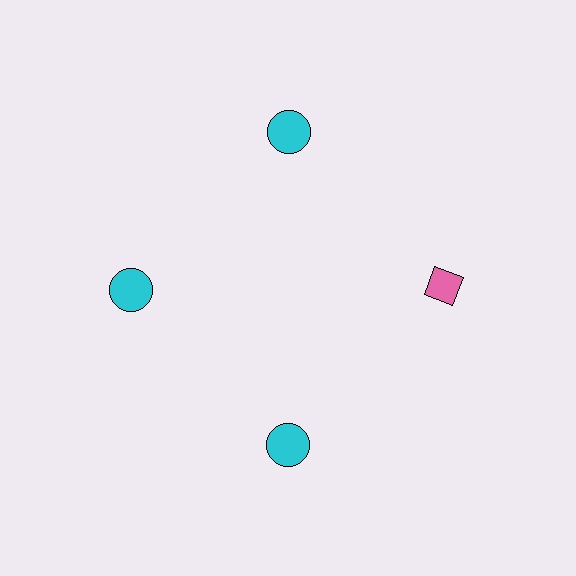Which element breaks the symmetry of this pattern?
The pink diamond at roughly the 3 o'clock position breaks the symmetry. All other shapes are cyan circles.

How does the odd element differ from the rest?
It differs in both color (pink instead of cyan) and shape (diamond instead of circle).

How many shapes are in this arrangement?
There are 4 shapes arranged in a ring pattern.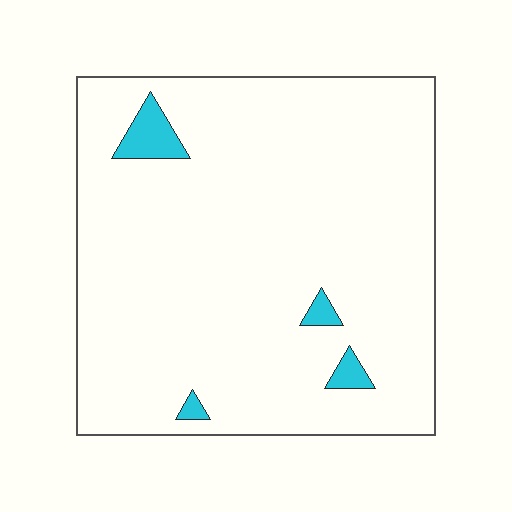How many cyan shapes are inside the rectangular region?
4.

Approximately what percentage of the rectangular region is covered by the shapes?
Approximately 5%.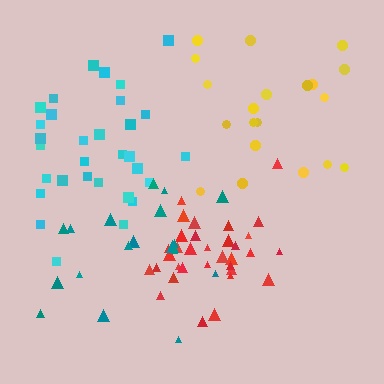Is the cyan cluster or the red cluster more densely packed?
Red.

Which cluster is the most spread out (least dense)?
Teal.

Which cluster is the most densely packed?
Red.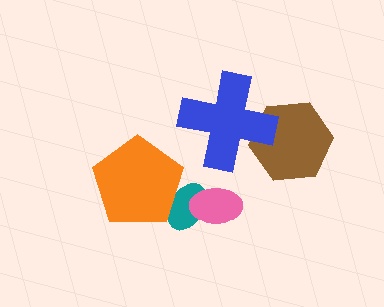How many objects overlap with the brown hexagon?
1 object overlaps with the brown hexagon.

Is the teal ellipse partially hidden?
Yes, it is partially covered by another shape.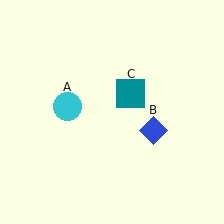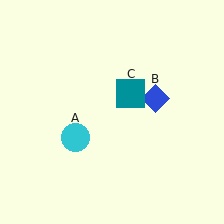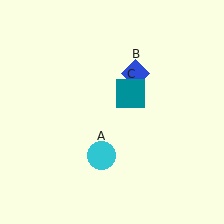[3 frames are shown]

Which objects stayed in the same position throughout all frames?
Teal square (object C) remained stationary.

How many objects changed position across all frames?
2 objects changed position: cyan circle (object A), blue diamond (object B).